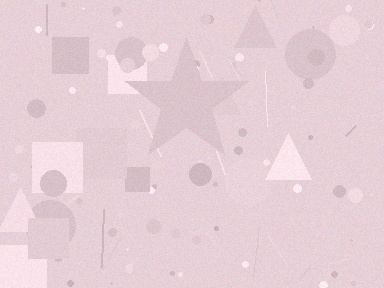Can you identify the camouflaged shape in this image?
The camouflaged shape is a star.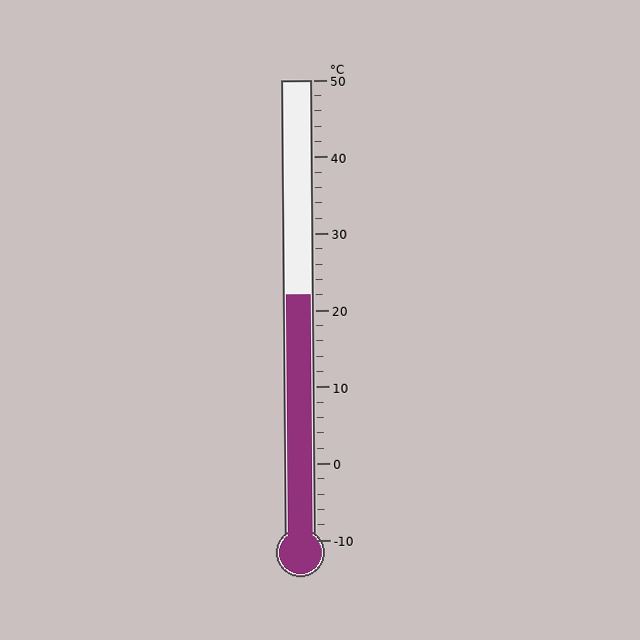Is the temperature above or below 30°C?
The temperature is below 30°C.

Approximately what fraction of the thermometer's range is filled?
The thermometer is filled to approximately 55% of its range.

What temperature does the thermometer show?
The thermometer shows approximately 22°C.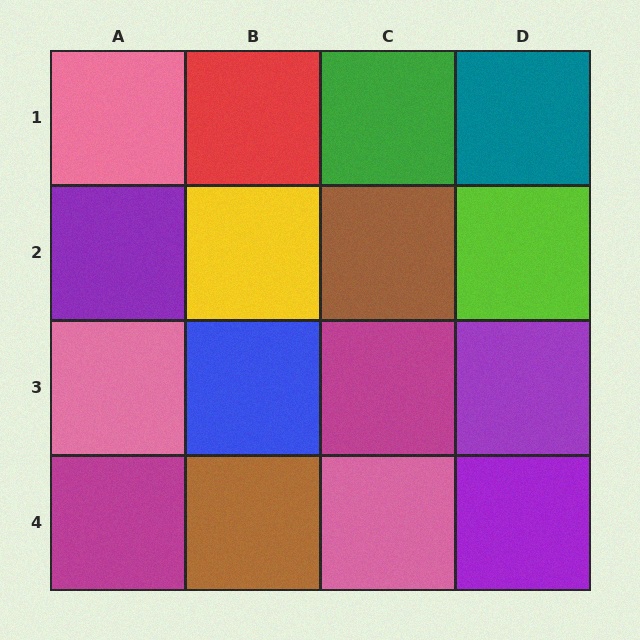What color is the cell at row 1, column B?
Red.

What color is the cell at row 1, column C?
Green.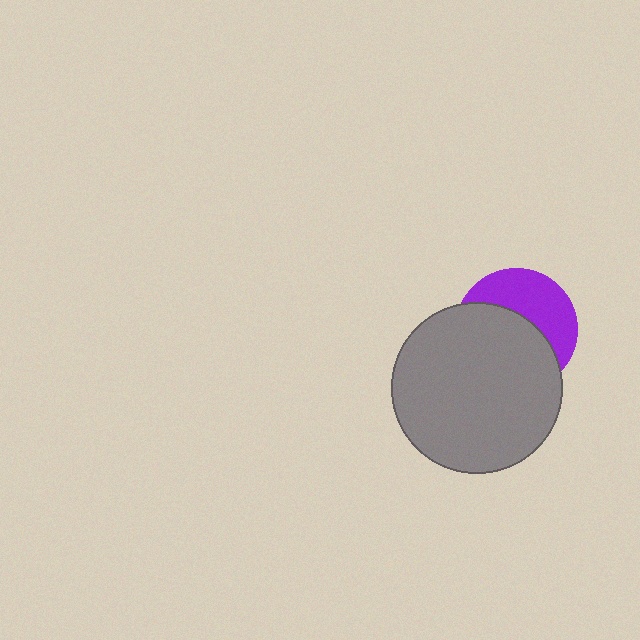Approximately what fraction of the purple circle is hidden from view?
Roughly 58% of the purple circle is hidden behind the gray circle.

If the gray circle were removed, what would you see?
You would see the complete purple circle.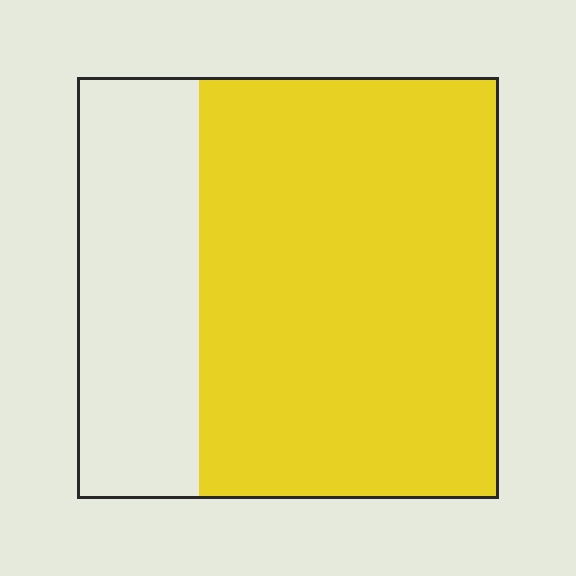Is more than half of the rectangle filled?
Yes.